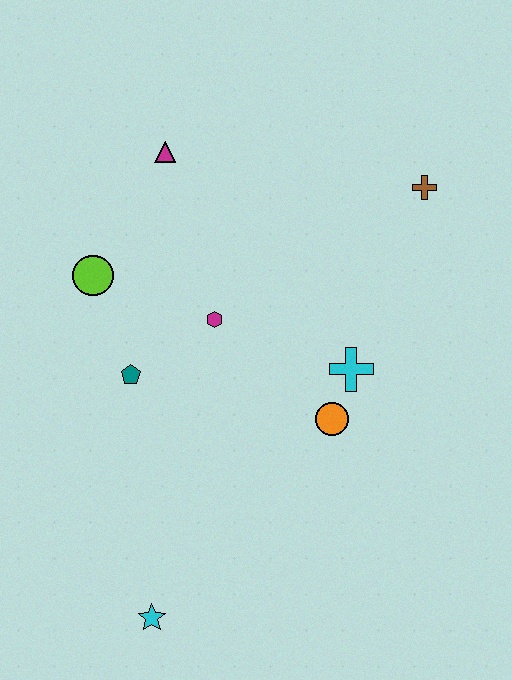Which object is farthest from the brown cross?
The cyan star is farthest from the brown cross.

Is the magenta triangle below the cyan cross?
No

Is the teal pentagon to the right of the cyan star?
No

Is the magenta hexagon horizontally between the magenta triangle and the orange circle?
Yes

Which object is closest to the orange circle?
The cyan cross is closest to the orange circle.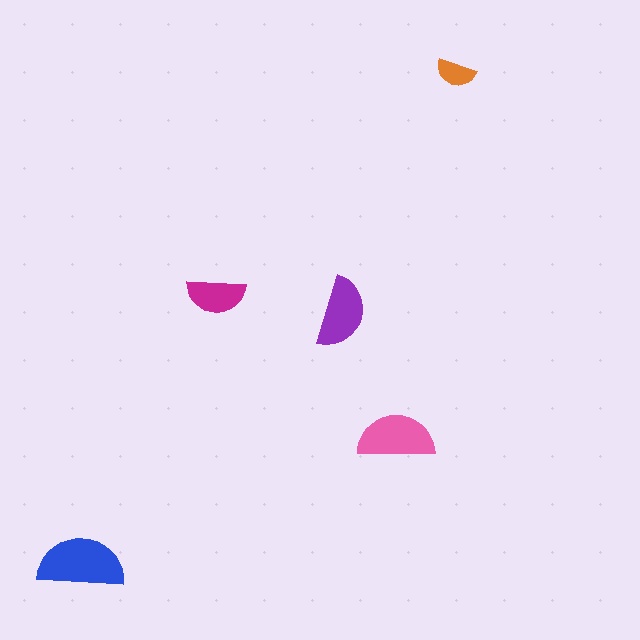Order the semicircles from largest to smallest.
the blue one, the pink one, the purple one, the magenta one, the orange one.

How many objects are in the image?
There are 5 objects in the image.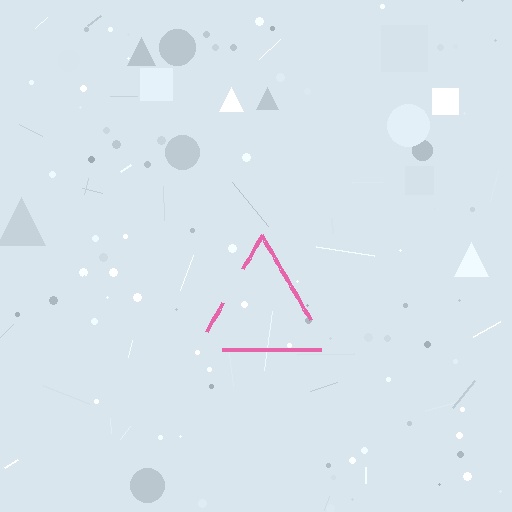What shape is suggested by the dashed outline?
The dashed outline suggests a triangle.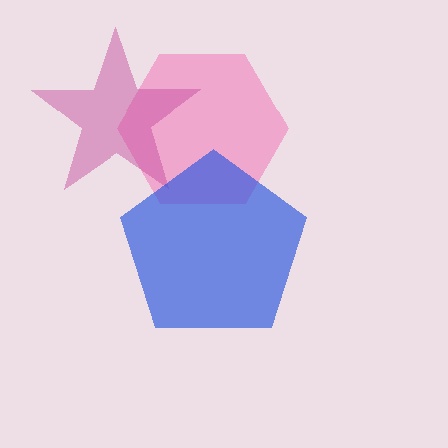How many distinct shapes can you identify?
There are 3 distinct shapes: a pink hexagon, a magenta star, a blue pentagon.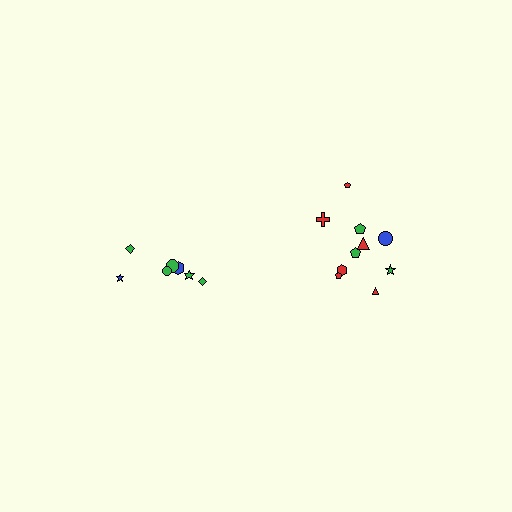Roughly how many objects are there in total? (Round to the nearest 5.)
Roughly 15 objects in total.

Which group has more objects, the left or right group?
The right group.